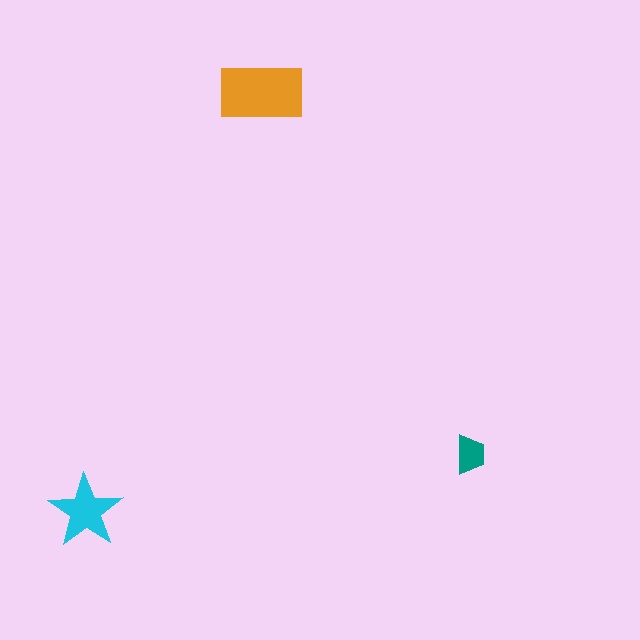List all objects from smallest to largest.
The teal trapezoid, the cyan star, the orange rectangle.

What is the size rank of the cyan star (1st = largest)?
2nd.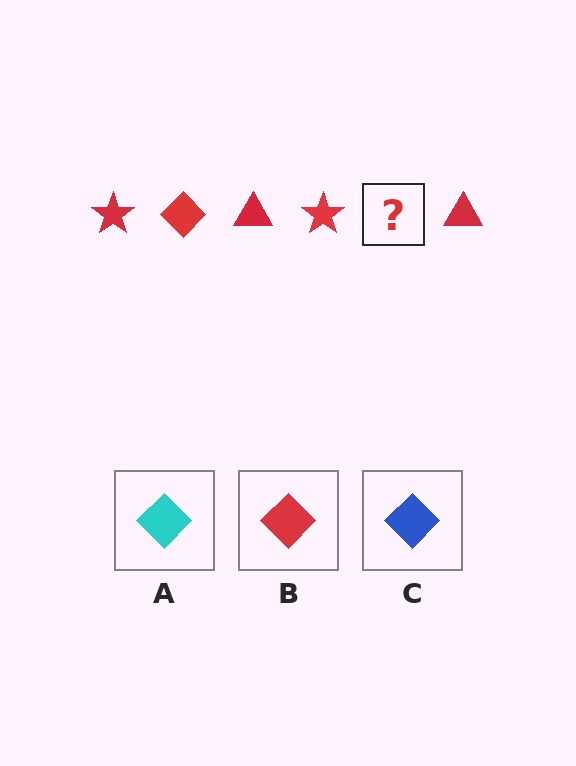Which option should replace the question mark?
Option B.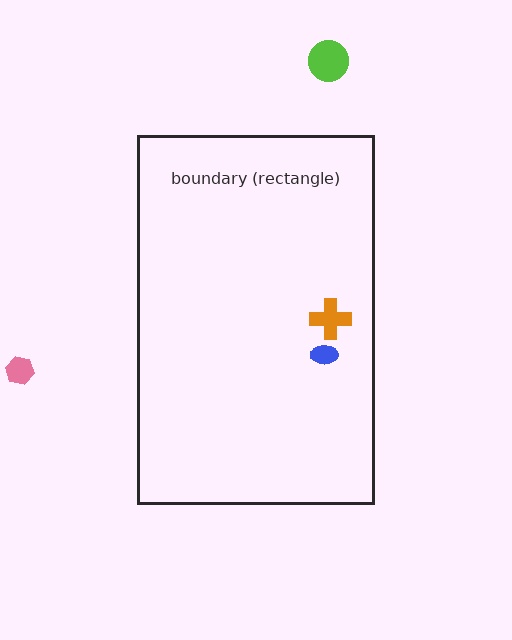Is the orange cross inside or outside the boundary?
Inside.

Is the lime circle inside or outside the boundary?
Outside.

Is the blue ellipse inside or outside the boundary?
Inside.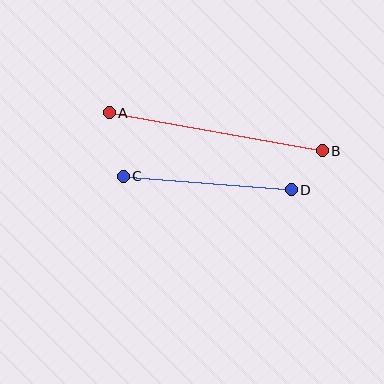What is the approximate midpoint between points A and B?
The midpoint is at approximately (216, 132) pixels.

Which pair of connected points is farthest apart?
Points A and B are farthest apart.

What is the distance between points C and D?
The distance is approximately 169 pixels.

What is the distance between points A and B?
The distance is approximately 216 pixels.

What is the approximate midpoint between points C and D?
The midpoint is at approximately (207, 183) pixels.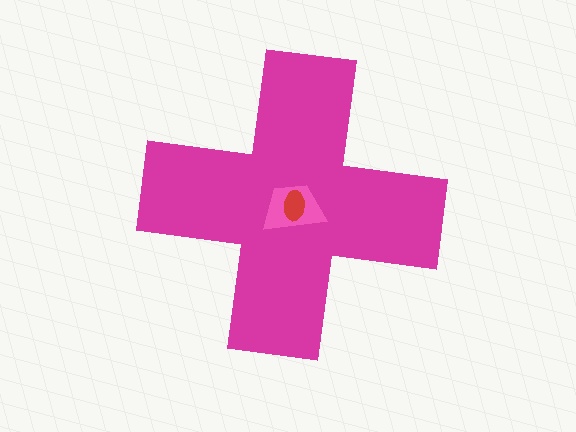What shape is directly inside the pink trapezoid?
The red ellipse.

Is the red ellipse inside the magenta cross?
Yes.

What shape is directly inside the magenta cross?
The pink trapezoid.